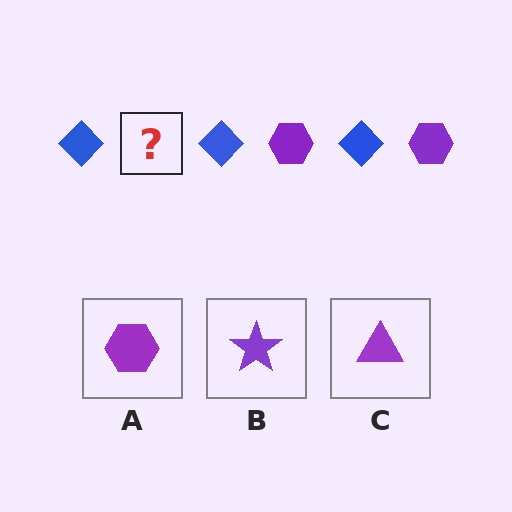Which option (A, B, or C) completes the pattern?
A.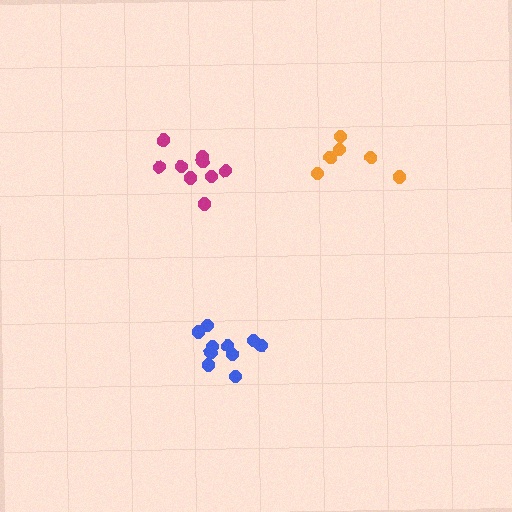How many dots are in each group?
Group 1: 10 dots, Group 2: 6 dots, Group 3: 9 dots (25 total).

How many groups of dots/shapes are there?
There are 3 groups.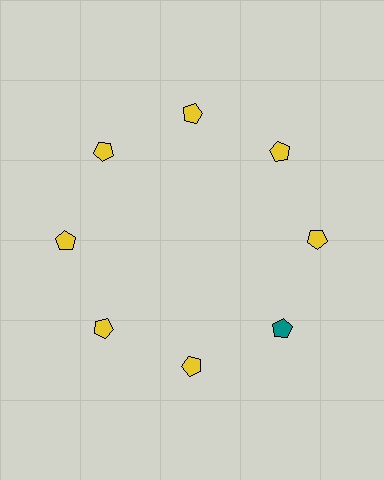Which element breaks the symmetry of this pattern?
The teal pentagon at roughly the 4 o'clock position breaks the symmetry. All other shapes are yellow pentagons.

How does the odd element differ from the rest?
It has a different color: teal instead of yellow.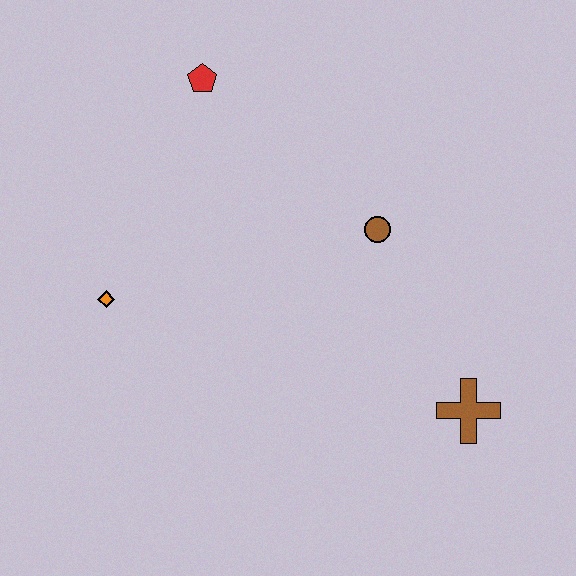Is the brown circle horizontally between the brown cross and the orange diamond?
Yes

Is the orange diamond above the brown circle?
No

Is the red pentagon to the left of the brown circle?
Yes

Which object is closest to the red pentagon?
The brown circle is closest to the red pentagon.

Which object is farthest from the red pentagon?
The brown cross is farthest from the red pentagon.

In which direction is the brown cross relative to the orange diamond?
The brown cross is to the right of the orange diamond.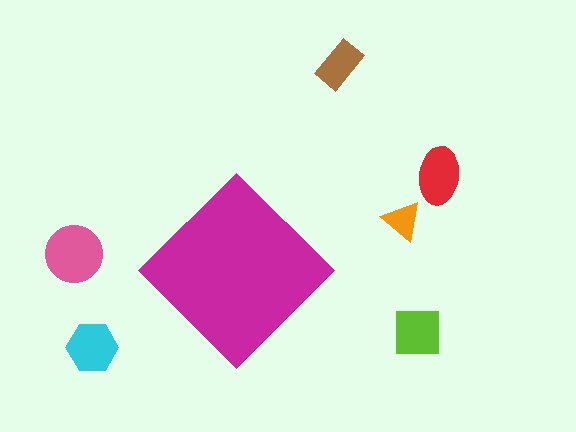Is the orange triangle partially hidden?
No, the orange triangle is fully visible.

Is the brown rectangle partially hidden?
No, the brown rectangle is fully visible.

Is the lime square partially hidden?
No, the lime square is fully visible.